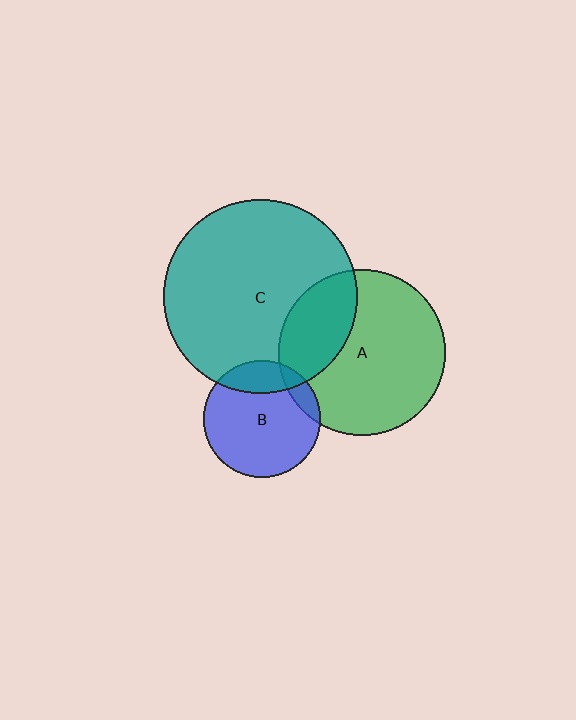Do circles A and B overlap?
Yes.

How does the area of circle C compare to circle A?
Approximately 1.4 times.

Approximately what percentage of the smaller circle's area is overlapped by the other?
Approximately 10%.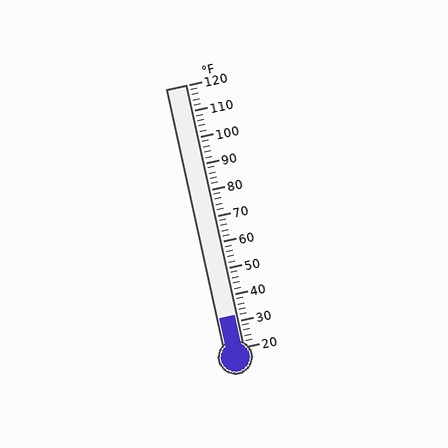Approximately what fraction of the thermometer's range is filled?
The thermometer is filled to approximately 10% of its range.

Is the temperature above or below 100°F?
The temperature is below 100°F.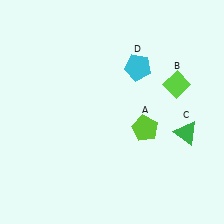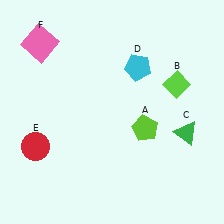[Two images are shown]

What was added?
A red circle (E), a pink square (F) were added in Image 2.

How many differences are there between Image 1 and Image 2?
There are 2 differences between the two images.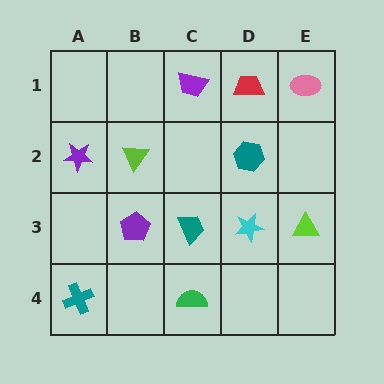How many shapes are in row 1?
3 shapes.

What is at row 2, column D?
A teal hexagon.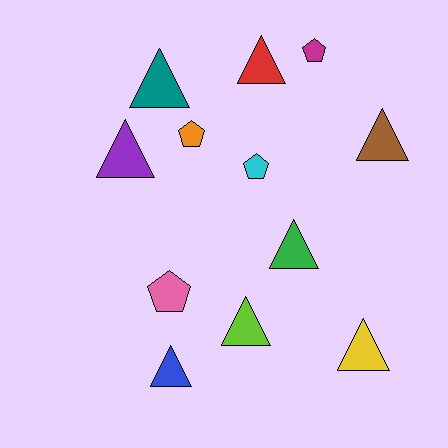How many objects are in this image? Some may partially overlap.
There are 12 objects.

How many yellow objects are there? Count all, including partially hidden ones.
There is 1 yellow object.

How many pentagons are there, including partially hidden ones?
There are 4 pentagons.